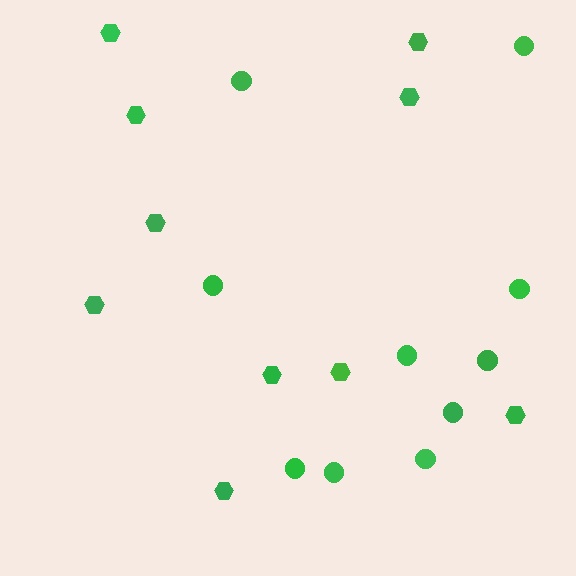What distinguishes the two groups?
There are 2 groups: one group of hexagons (10) and one group of circles (10).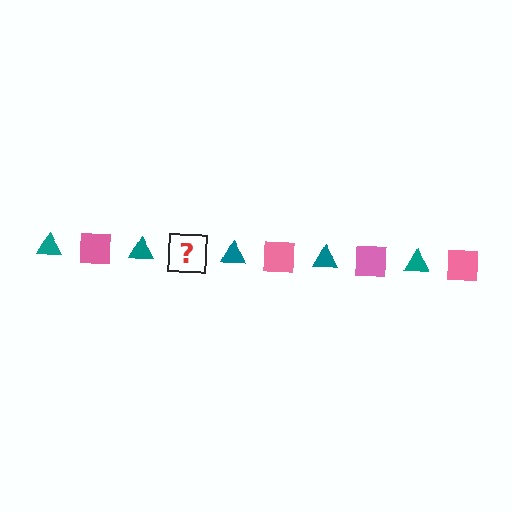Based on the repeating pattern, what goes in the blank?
The blank should be a pink square.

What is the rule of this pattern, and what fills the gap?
The rule is that the pattern alternates between teal triangle and pink square. The gap should be filled with a pink square.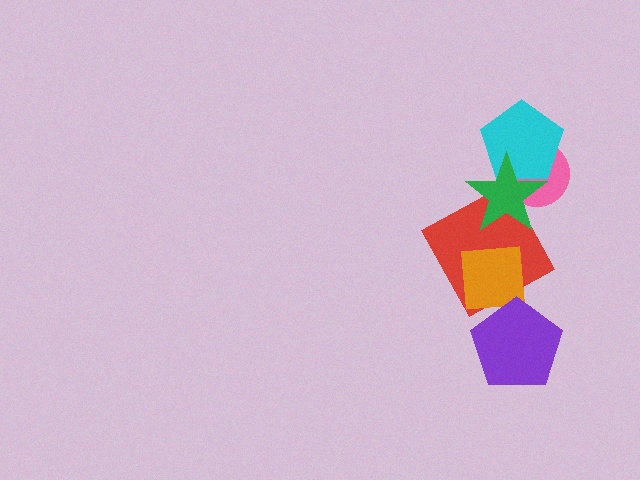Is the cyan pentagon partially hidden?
Yes, it is partially covered by another shape.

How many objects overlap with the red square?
2 objects overlap with the red square.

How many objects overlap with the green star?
3 objects overlap with the green star.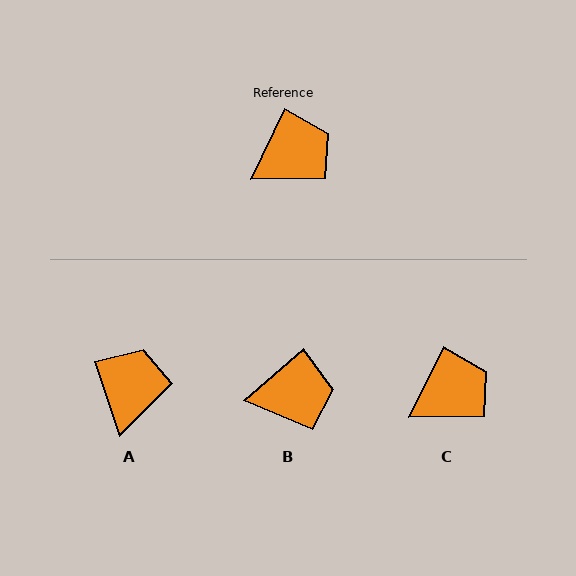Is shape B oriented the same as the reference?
No, it is off by about 24 degrees.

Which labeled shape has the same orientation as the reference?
C.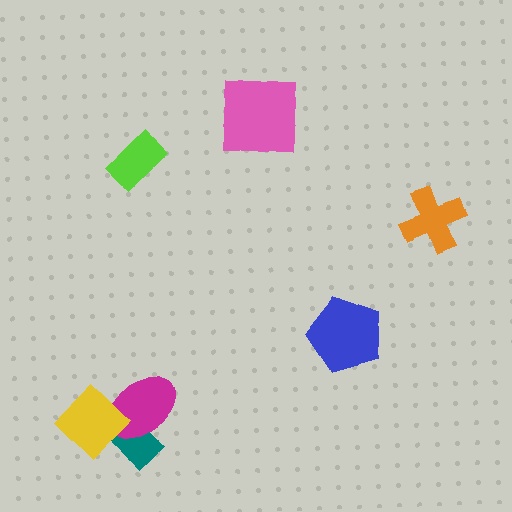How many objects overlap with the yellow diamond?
2 objects overlap with the yellow diamond.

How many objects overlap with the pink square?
0 objects overlap with the pink square.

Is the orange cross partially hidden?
No, no other shape covers it.